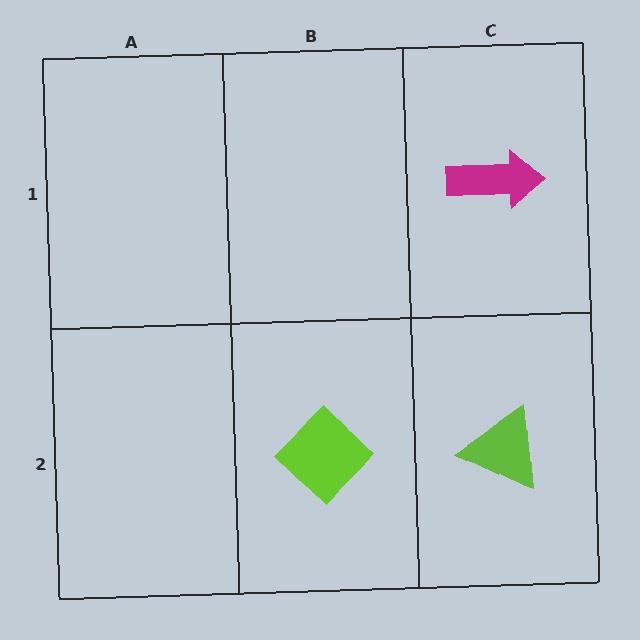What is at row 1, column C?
A magenta arrow.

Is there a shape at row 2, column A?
No, that cell is empty.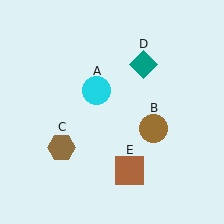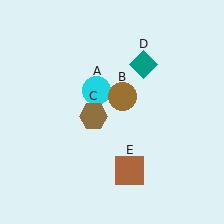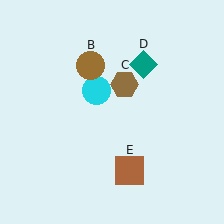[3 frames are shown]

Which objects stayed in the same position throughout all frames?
Cyan circle (object A) and teal diamond (object D) and brown square (object E) remained stationary.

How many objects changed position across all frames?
2 objects changed position: brown circle (object B), brown hexagon (object C).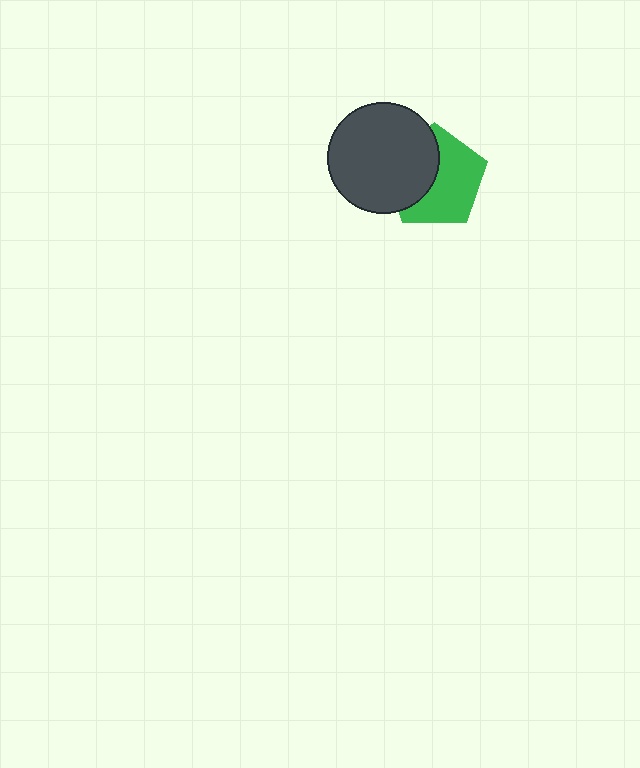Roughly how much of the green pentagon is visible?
About half of it is visible (roughly 58%).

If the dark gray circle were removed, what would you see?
You would see the complete green pentagon.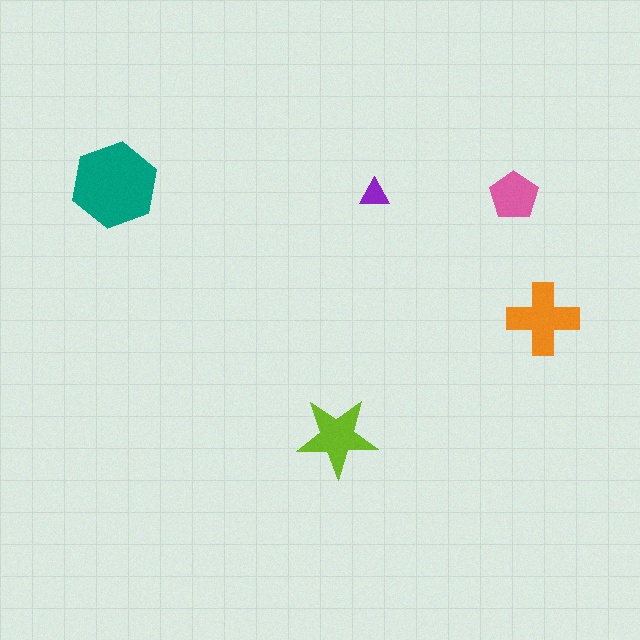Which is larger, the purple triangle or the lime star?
The lime star.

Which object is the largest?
The teal hexagon.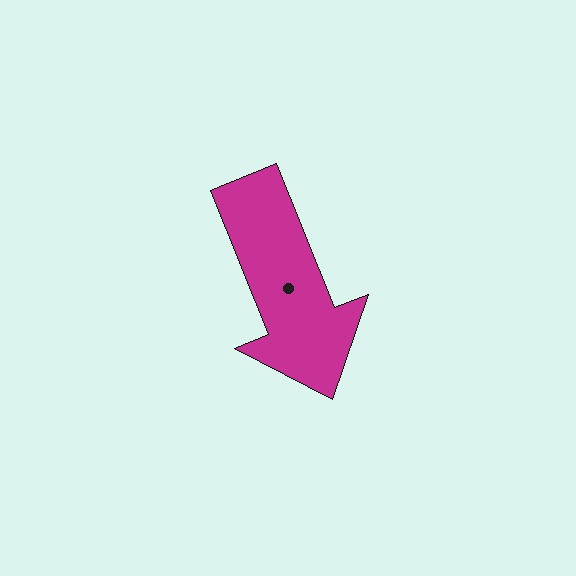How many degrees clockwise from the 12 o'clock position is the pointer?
Approximately 158 degrees.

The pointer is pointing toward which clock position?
Roughly 5 o'clock.